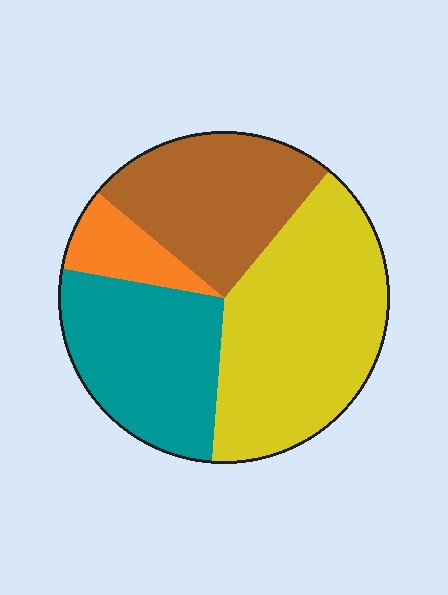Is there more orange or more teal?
Teal.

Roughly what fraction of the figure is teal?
Teal takes up about one quarter (1/4) of the figure.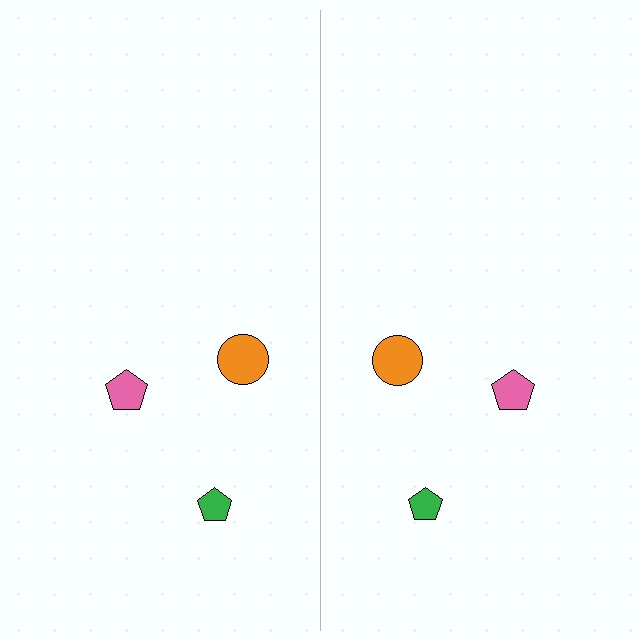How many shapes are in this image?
There are 6 shapes in this image.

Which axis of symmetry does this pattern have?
The pattern has a vertical axis of symmetry running through the center of the image.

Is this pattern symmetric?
Yes, this pattern has bilateral (reflection) symmetry.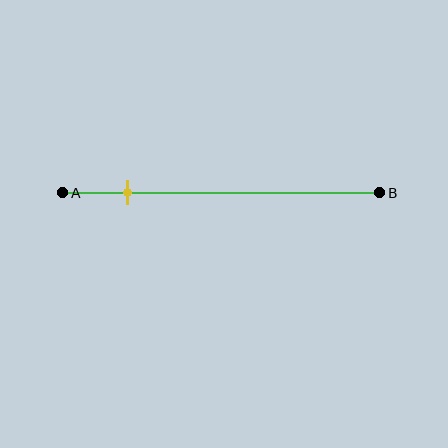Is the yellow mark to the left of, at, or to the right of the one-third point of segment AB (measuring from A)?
The yellow mark is to the left of the one-third point of segment AB.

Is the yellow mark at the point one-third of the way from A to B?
No, the mark is at about 20% from A, not at the 33% one-third point.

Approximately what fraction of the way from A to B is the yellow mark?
The yellow mark is approximately 20% of the way from A to B.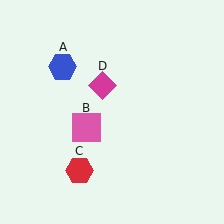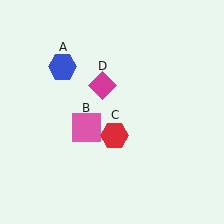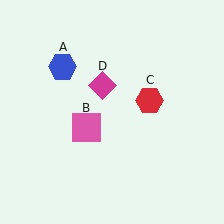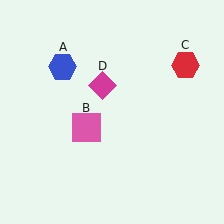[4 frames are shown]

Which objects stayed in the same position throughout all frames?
Blue hexagon (object A) and pink square (object B) and magenta diamond (object D) remained stationary.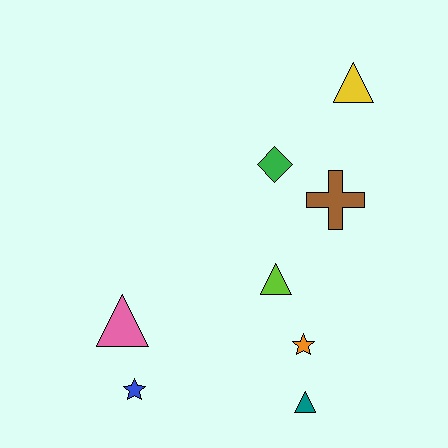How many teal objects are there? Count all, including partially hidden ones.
There is 1 teal object.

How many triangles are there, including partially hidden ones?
There are 4 triangles.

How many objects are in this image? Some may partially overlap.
There are 8 objects.